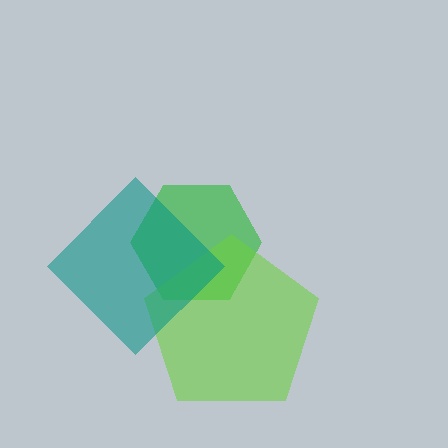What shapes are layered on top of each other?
The layered shapes are: a green hexagon, a lime pentagon, a teal diamond.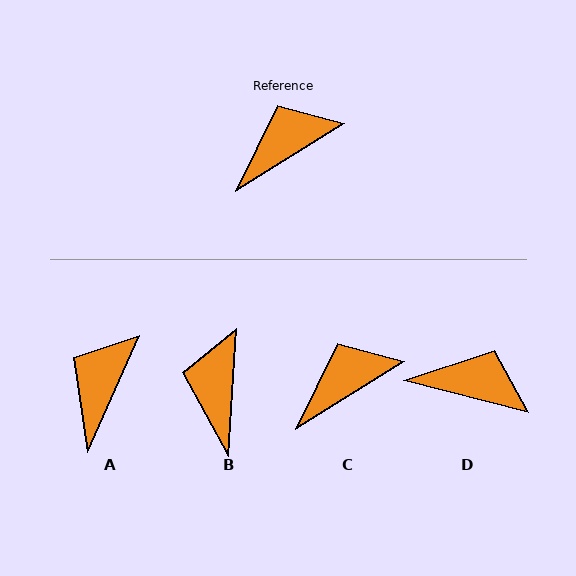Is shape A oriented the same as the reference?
No, it is off by about 34 degrees.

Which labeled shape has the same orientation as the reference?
C.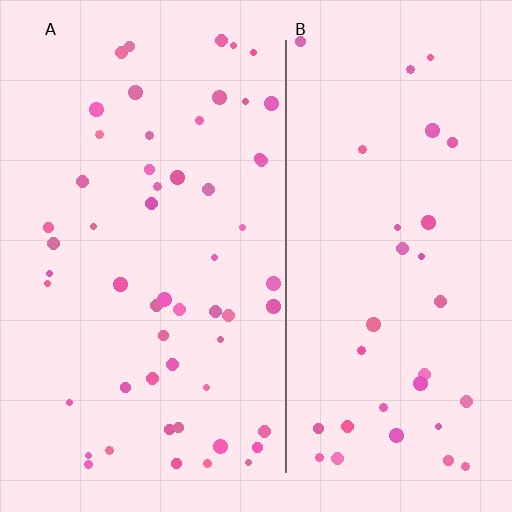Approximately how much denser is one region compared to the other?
Approximately 1.6× — region A over region B.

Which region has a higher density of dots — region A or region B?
A (the left).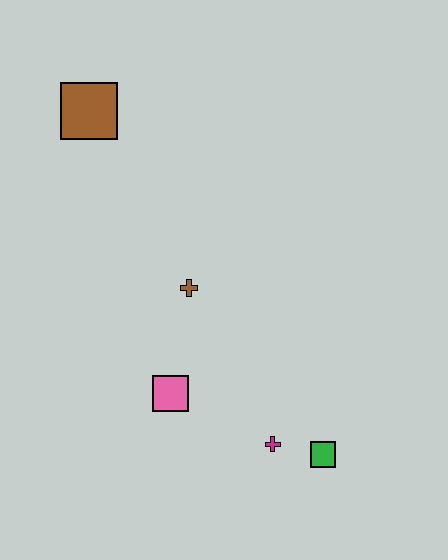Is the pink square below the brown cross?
Yes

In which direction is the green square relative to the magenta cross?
The green square is to the right of the magenta cross.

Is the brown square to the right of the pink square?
No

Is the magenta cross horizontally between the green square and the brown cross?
Yes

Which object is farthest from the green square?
The brown square is farthest from the green square.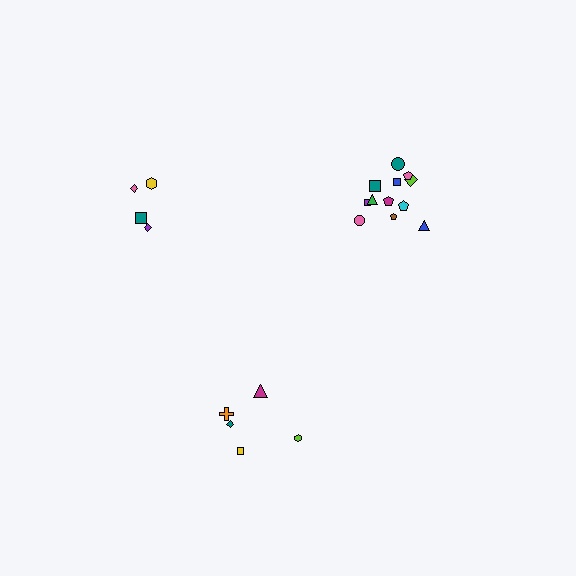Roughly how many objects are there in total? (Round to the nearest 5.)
Roughly 20 objects in total.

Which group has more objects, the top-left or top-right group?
The top-right group.